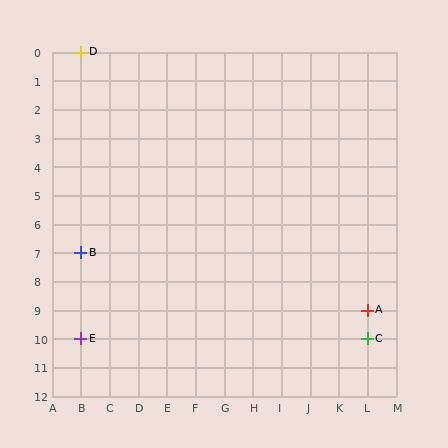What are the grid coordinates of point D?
Point D is at grid coordinates (B, 0).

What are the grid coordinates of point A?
Point A is at grid coordinates (L, 9).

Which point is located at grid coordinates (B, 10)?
Point E is at (B, 10).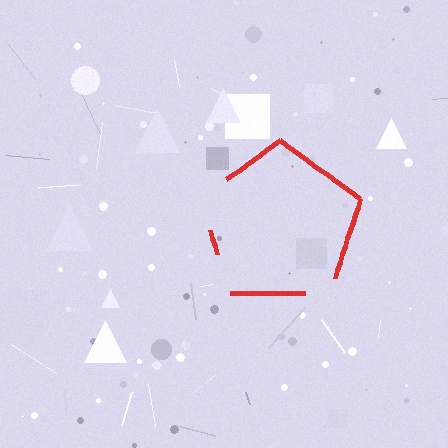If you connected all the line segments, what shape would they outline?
They would outline a pentagon.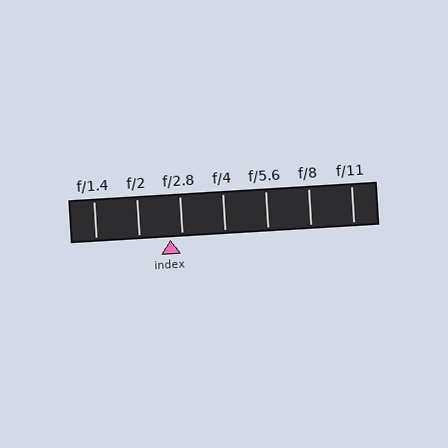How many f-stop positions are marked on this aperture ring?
There are 7 f-stop positions marked.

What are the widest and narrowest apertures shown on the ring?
The widest aperture shown is f/1.4 and the narrowest is f/11.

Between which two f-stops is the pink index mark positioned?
The index mark is between f/2 and f/2.8.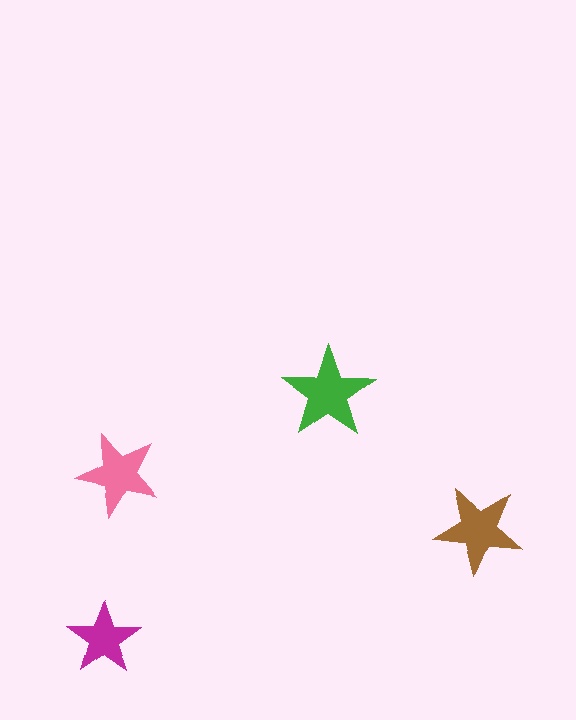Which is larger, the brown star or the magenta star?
The brown one.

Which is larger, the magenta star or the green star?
The green one.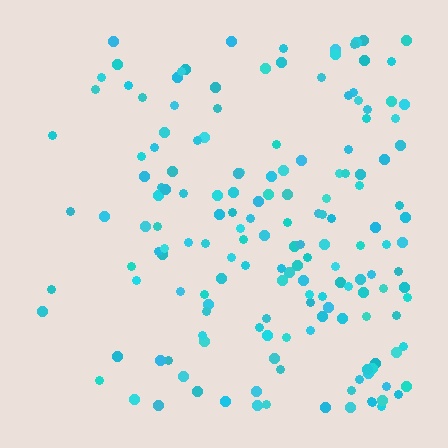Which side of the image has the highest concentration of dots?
The right.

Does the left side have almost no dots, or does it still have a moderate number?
Still a moderate number, just noticeably fewer than the right.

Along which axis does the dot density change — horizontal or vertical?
Horizontal.